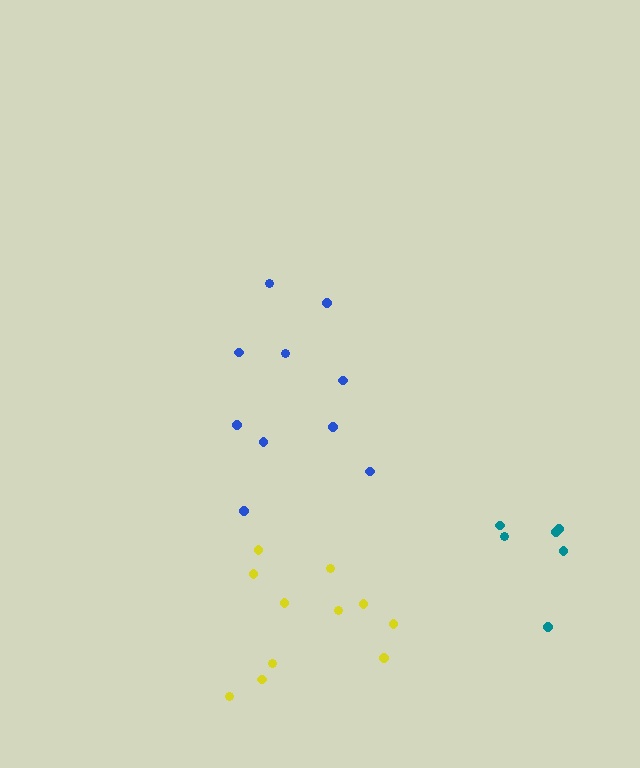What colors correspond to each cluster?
The clusters are colored: teal, blue, yellow.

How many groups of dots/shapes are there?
There are 3 groups.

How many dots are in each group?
Group 1: 6 dots, Group 2: 10 dots, Group 3: 11 dots (27 total).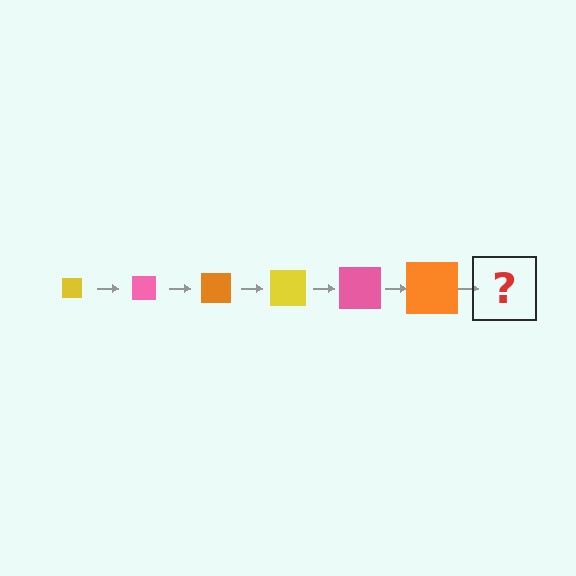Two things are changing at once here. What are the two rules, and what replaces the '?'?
The two rules are that the square grows larger each step and the color cycles through yellow, pink, and orange. The '?' should be a yellow square, larger than the previous one.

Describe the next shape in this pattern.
It should be a yellow square, larger than the previous one.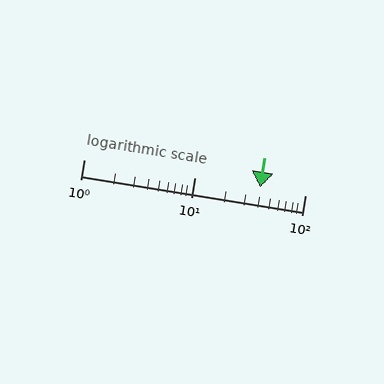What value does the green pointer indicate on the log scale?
The pointer indicates approximately 39.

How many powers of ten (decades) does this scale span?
The scale spans 2 decades, from 1 to 100.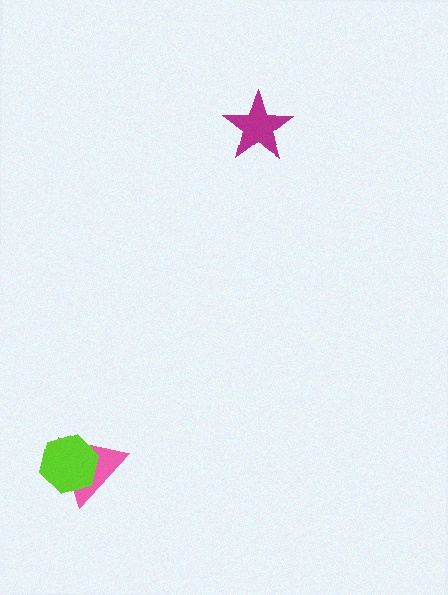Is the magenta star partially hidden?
No, no other shape covers it.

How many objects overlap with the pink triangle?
1 object overlaps with the pink triangle.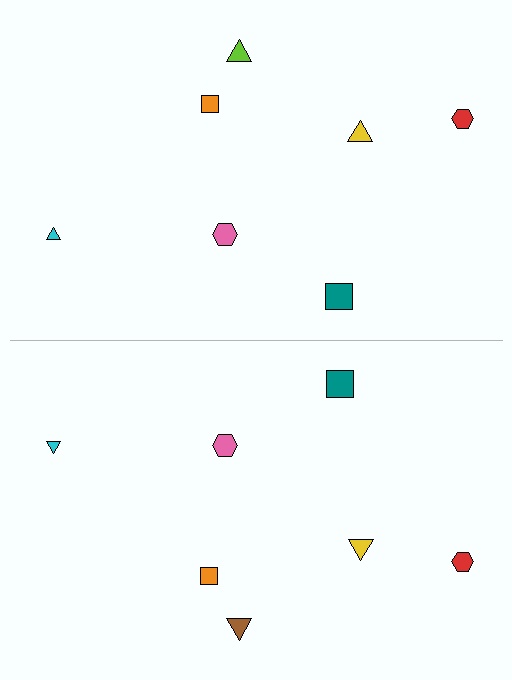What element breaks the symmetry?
The brown triangle on the bottom side breaks the symmetry — its mirror counterpart is lime.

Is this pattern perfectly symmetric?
No, the pattern is not perfectly symmetric. The brown triangle on the bottom side breaks the symmetry — its mirror counterpart is lime.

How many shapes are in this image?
There are 14 shapes in this image.